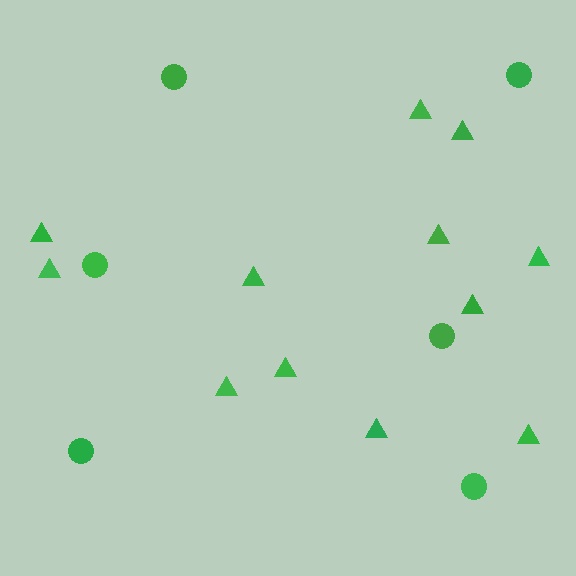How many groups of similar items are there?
There are 2 groups: one group of circles (6) and one group of triangles (12).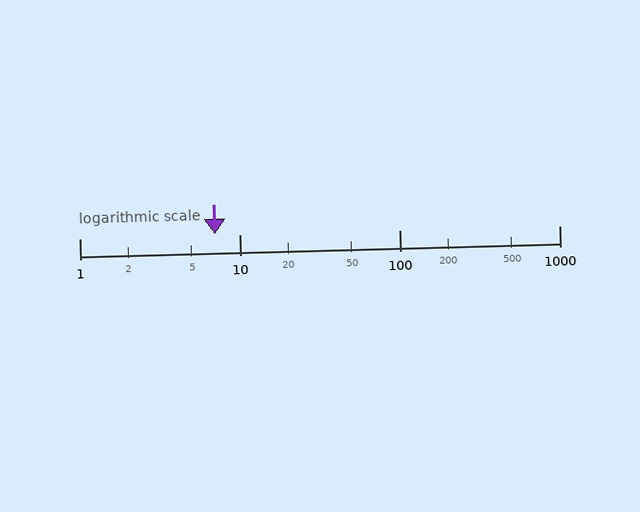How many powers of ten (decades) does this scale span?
The scale spans 3 decades, from 1 to 1000.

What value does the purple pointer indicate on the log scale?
The pointer indicates approximately 7.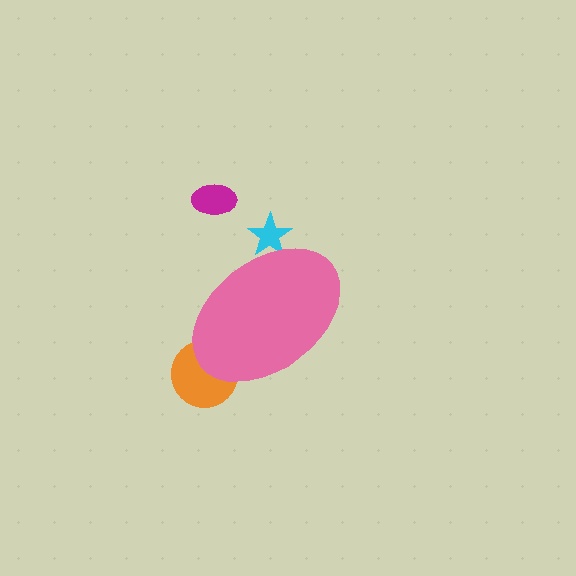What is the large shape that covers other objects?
A pink ellipse.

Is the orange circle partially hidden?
Yes, the orange circle is partially hidden behind the pink ellipse.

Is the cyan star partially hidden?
Yes, the cyan star is partially hidden behind the pink ellipse.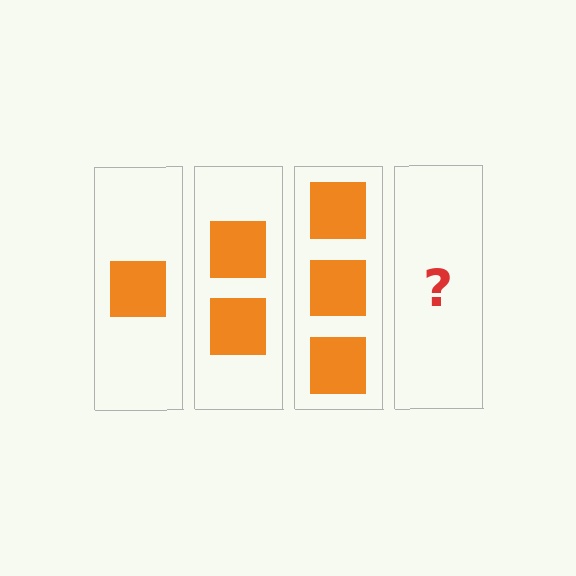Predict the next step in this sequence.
The next step is 4 squares.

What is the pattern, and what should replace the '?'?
The pattern is that each step adds one more square. The '?' should be 4 squares.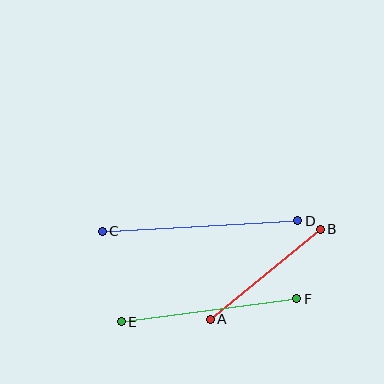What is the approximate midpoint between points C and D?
The midpoint is at approximately (200, 226) pixels.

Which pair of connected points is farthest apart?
Points C and D are farthest apart.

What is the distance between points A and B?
The distance is approximately 142 pixels.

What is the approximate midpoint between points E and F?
The midpoint is at approximately (209, 310) pixels.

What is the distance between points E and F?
The distance is approximately 177 pixels.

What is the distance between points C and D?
The distance is approximately 196 pixels.